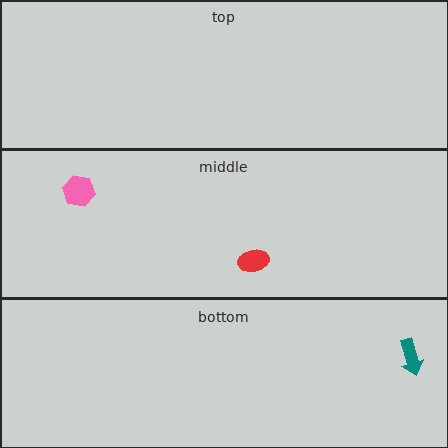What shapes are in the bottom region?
The teal arrow.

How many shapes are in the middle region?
2.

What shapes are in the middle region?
The red ellipse, the pink hexagon.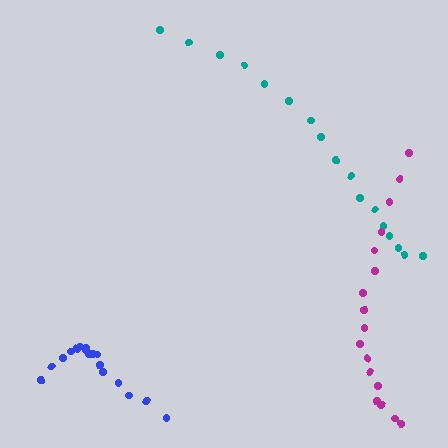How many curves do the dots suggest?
There are 3 distinct paths.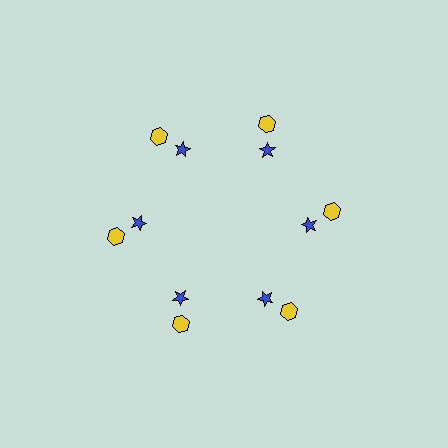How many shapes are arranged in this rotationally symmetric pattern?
There are 12 shapes, arranged in 6 groups of 2.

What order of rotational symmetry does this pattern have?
This pattern has 6-fold rotational symmetry.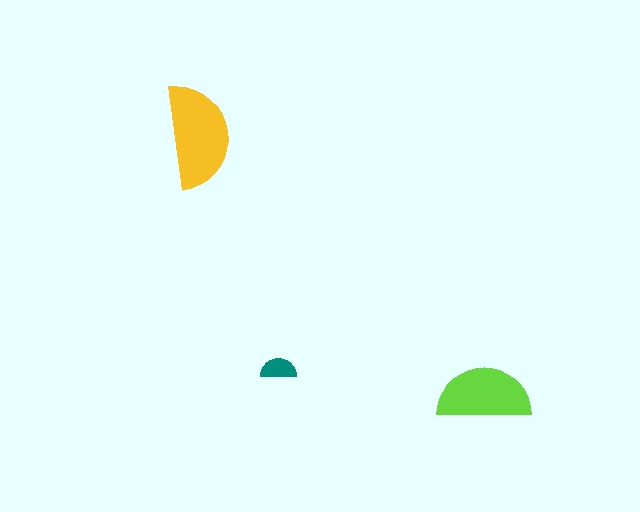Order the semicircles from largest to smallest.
the yellow one, the lime one, the teal one.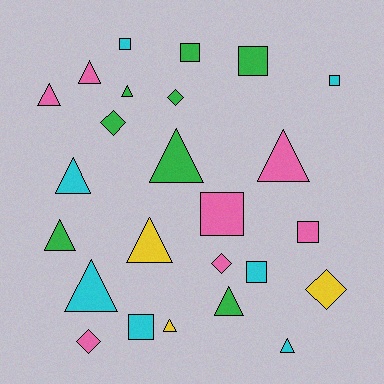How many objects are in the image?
There are 25 objects.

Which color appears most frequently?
Green, with 8 objects.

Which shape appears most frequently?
Triangle, with 12 objects.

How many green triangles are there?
There are 4 green triangles.